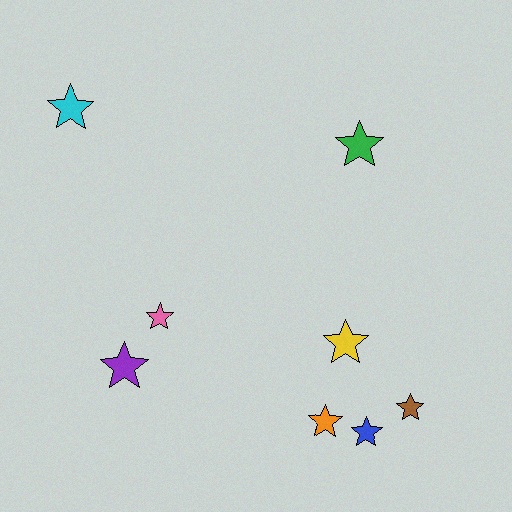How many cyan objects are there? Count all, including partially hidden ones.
There is 1 cyan object.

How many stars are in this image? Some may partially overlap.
There are 8 stars.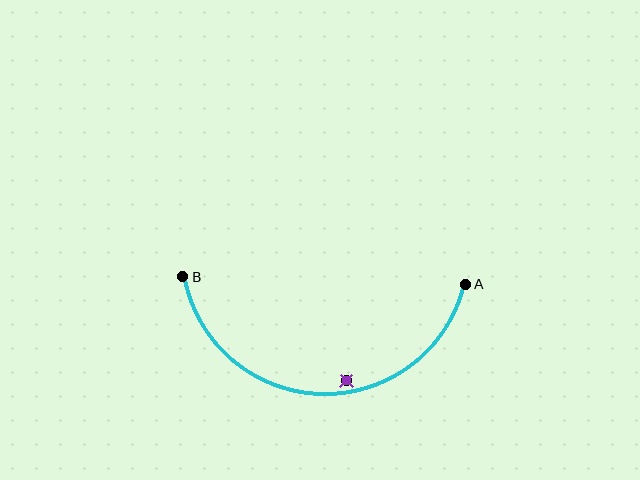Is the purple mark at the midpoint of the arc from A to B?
No — the purple mark does not lie on the arc at all. It sits slightly inside the curve.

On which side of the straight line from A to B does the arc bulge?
The arc bulges below the straight line connecting A and B.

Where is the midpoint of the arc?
The arc midpoint is the point on the curve farthest from the straight line joining A and B. It sits below that line.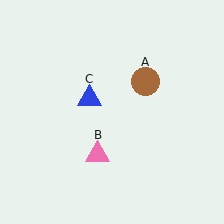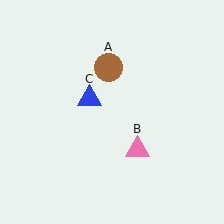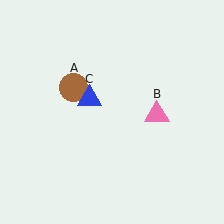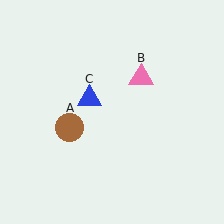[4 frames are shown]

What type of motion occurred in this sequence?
The brown circle (object A), pink triangle (object B) rotated counterclockwise around the center of the scene.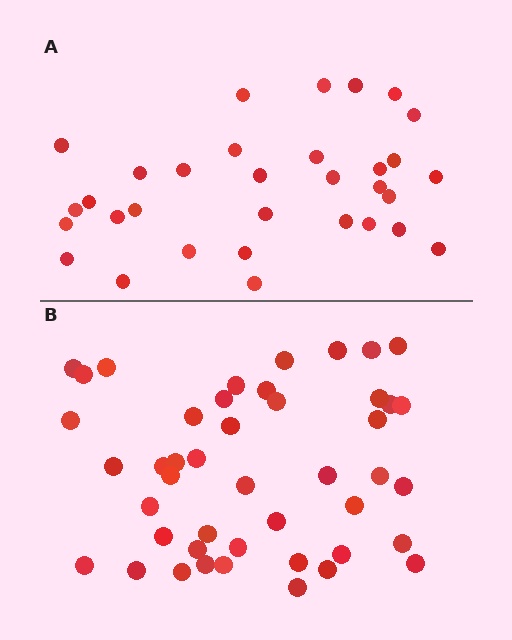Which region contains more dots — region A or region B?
Region B (the bottom region) has more dots.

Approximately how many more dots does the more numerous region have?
Region B has approximately 15 more dots than region A.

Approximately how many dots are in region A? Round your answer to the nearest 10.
About 30 dots. (The exact count is 32, which rounds to 30.)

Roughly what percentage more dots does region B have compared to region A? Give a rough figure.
About 40% more.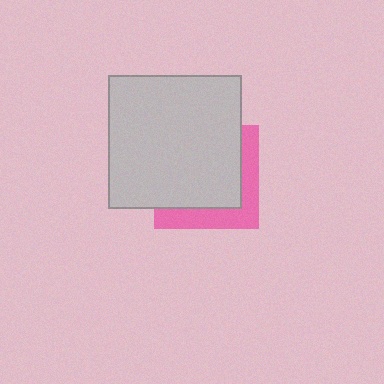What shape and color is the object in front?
The object in front is a light gray square.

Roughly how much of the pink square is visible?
A small part of it is visible (roughly 33%).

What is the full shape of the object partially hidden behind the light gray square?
The partially hidden object is a pink square.